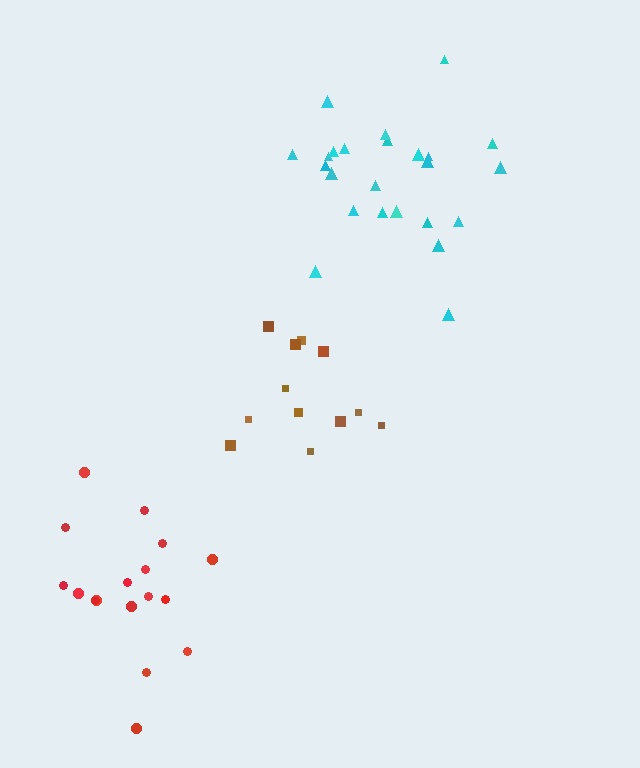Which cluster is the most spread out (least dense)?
Red.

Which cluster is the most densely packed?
Cyan.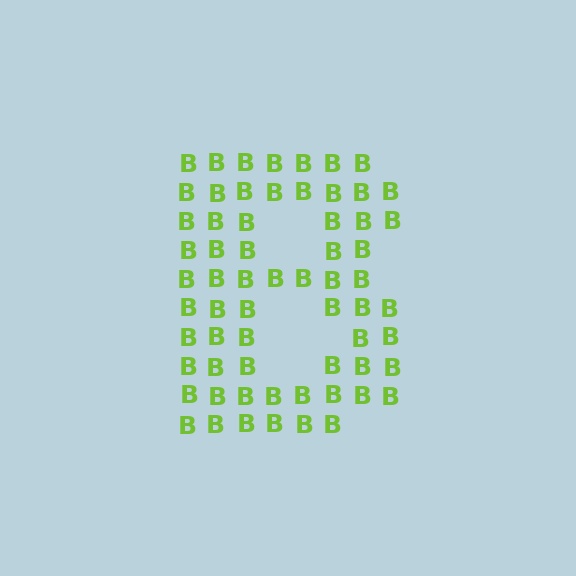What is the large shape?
The large shape is the letter B.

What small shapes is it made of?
It is made of small letter B's.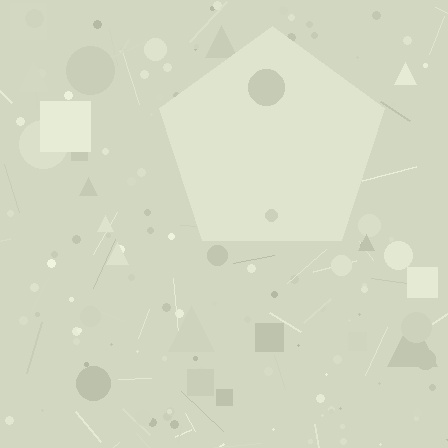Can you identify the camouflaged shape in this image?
The camouflaged shape is a pentagon.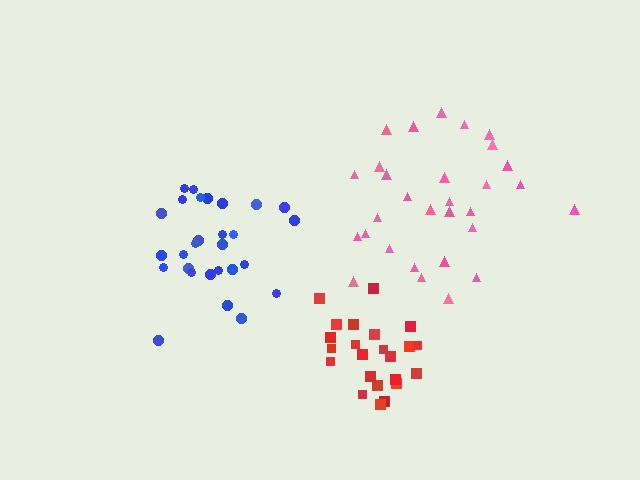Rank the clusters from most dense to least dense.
red, blue, pink.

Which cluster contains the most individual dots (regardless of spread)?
Pink (30).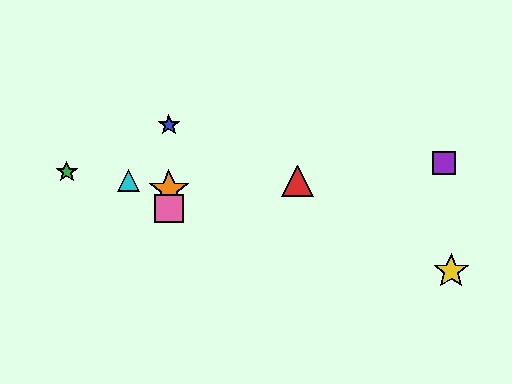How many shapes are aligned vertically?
3 shapes (the blue star, the orange star, the pink square) are aligned vertically.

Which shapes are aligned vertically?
The blue star, the orange star, the pink square are aligned vertically.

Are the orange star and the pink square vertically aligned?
Yes, both are at x≈169.